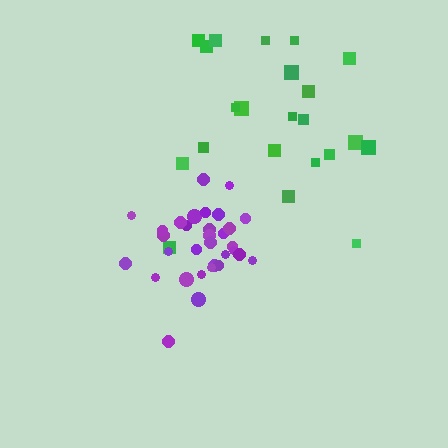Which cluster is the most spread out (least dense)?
Green.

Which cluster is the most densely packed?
Purple.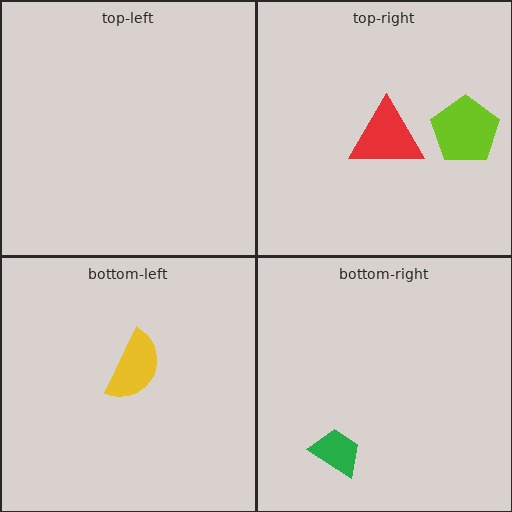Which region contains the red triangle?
The top-right region.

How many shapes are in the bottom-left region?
1.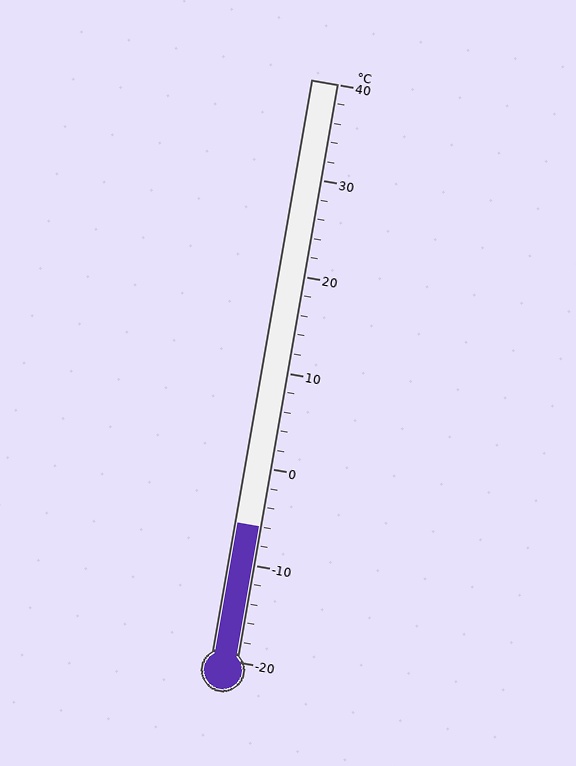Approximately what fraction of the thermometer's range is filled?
The thermometer is filled to approximately 25% of its range.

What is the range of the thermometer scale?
The thermometer scale ranges from -20°C to 40°C.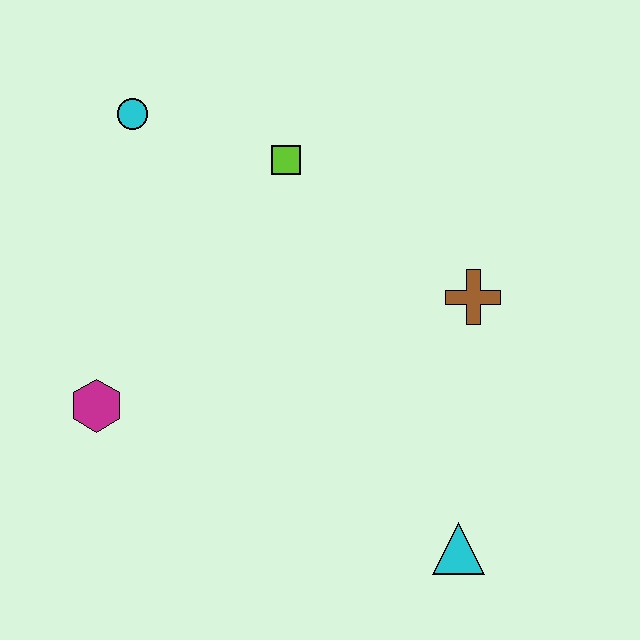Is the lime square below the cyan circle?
Yes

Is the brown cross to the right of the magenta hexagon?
Yes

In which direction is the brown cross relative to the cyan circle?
The brown cross is to the right of the cyan circle.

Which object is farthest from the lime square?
The cyan triangle is farthest from the lime square.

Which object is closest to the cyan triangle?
The brown cross is closest to the cyan triangle.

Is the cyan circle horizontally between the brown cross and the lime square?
No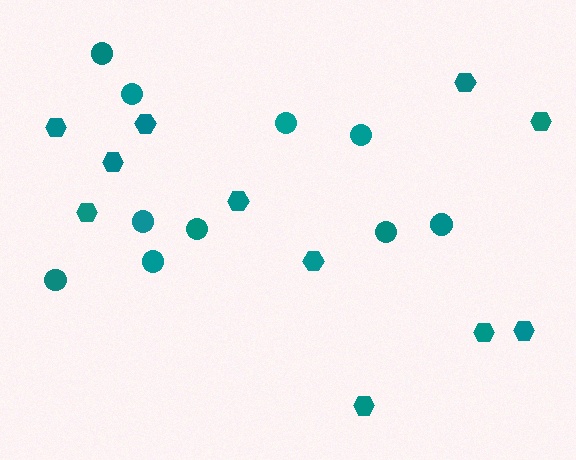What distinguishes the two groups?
There are 2 groups: one group of circles (10) and one group of hexagons (11).